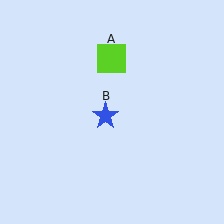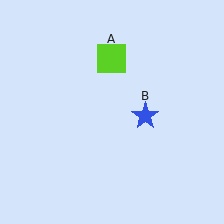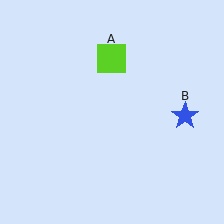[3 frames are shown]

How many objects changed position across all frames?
1 object changed position: blue star (object B).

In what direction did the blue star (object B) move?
The blue star (object B) moved right.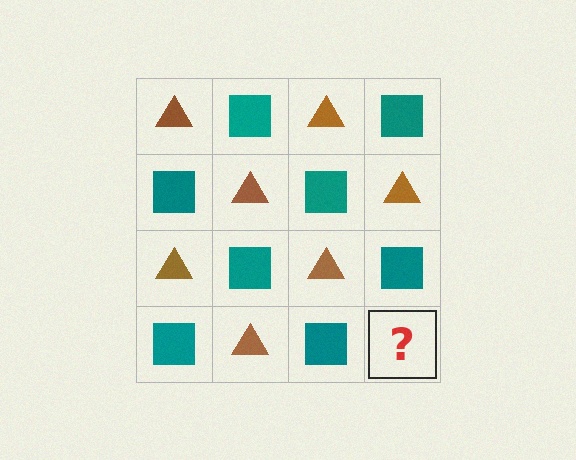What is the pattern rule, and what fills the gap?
The rule is that it alternates brown triangle and teal square in a checkerboard pattern. The gap should be filled with a brown triangle.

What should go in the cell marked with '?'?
The missing cell should contain a brown triangle.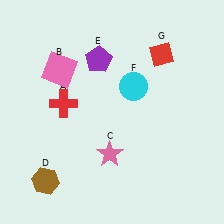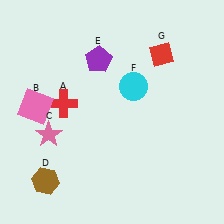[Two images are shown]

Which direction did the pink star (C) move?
The pink star (C) moved left.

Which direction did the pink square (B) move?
The pink square (B) moved down.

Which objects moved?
The objects that moved are: the pink square (B), the pink star (C).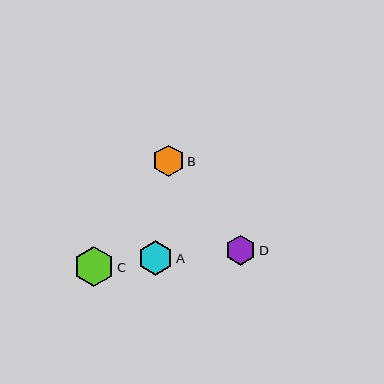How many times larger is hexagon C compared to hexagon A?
Hexagon C is approximately 1.2 times the size of hexagon A.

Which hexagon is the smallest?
Hexagon D is the smallest with a size of approximately 30 pixels.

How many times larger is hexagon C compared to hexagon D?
Hexagon C is approximately 1.3 times the size of hexagon D.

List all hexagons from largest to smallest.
From largest to smallest: C, A, B, D.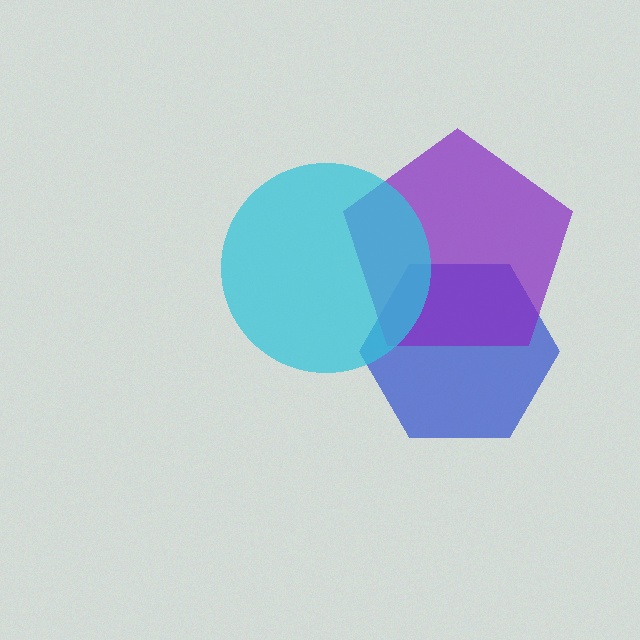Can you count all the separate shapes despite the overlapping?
Yes, there are 3 separate shapes.